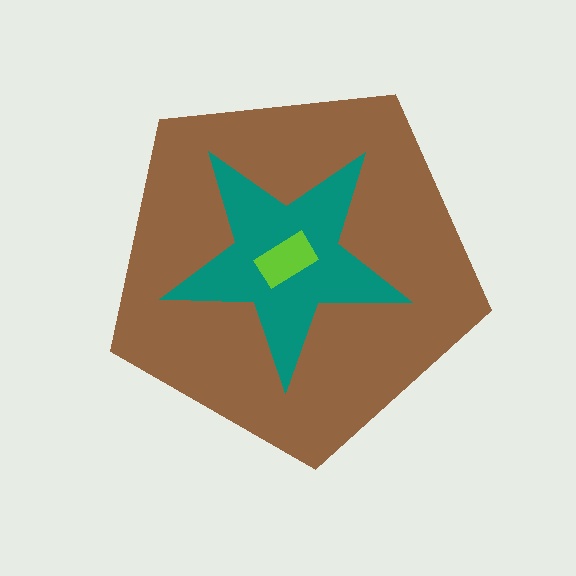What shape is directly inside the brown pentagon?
The teal star.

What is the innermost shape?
The lime rectangle.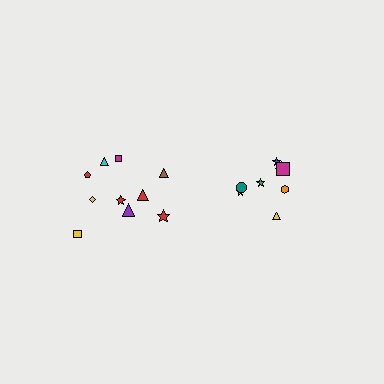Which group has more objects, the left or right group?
The left group.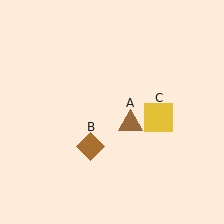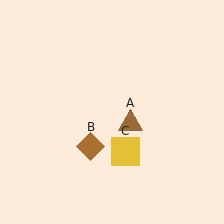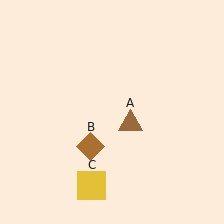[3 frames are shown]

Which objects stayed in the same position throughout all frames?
Brown triangle (object A) and brown diamond (object B) remained stationary.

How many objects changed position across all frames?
1 object changed position: yellow square (object C).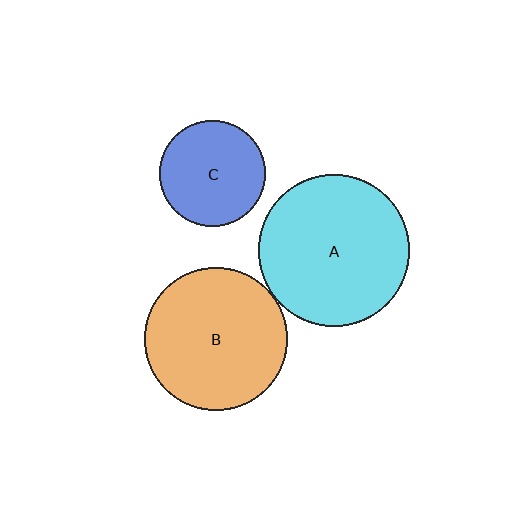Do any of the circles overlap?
No, none of the circles overlap.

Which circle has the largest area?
Circle A (cyan).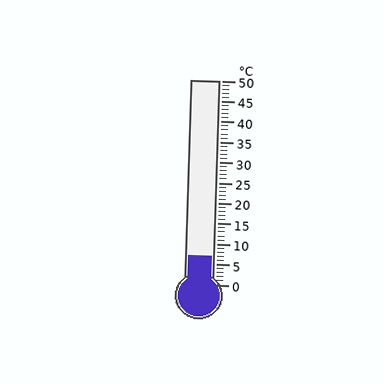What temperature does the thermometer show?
The thermometer shows approximately 7°C.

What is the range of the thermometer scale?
The thermometer scale ranges from 0°C to 50°C.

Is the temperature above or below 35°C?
The temperature is below 35°C.